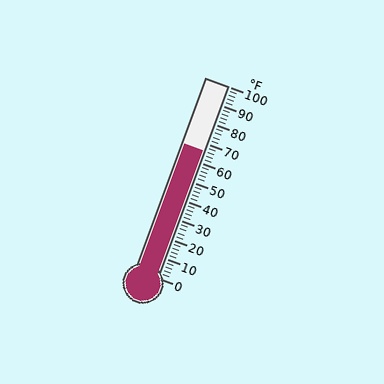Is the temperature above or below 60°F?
The temperature is above 60°F.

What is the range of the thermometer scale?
The thermometer scale ranges from 0°F to 100°F.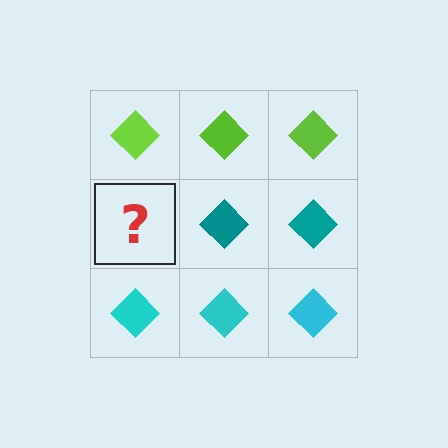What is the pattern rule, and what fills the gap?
The rule is that each row has a consistent color. The gap should be filled with a teal diamond.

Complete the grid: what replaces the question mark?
The question mark should be replaced with a teal diamond.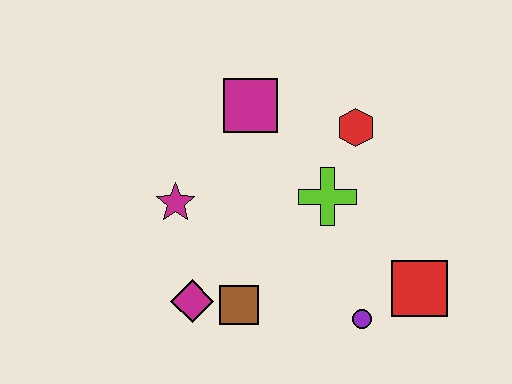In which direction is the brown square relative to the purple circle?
The brown square is to the left of the purple circle.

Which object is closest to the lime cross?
The red hexagon is closest to the lime cross.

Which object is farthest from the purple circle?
The magenta square is farthest from the purple circle.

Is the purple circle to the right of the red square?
No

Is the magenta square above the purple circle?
Yes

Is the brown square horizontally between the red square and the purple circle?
No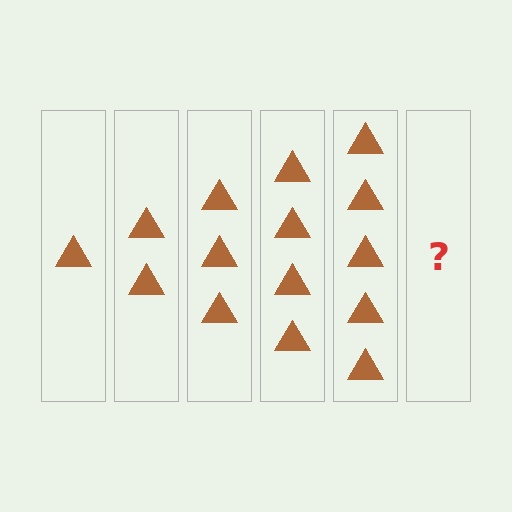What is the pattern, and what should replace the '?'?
The pattern is that each step adds one more triangle. The '?' should be 6 triangles.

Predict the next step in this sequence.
The next step is 6 triangles.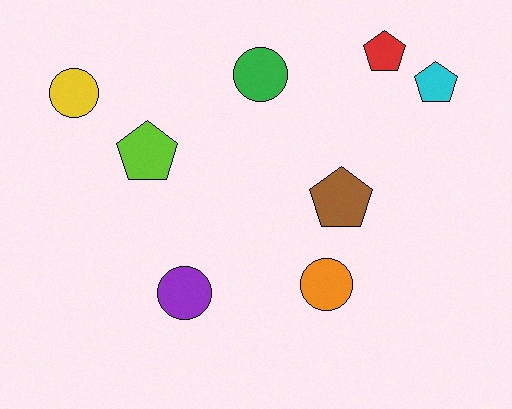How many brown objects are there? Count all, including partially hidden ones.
There is 1 brown object.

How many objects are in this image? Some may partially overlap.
There are 8 objects.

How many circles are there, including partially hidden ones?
There are 4 circles.